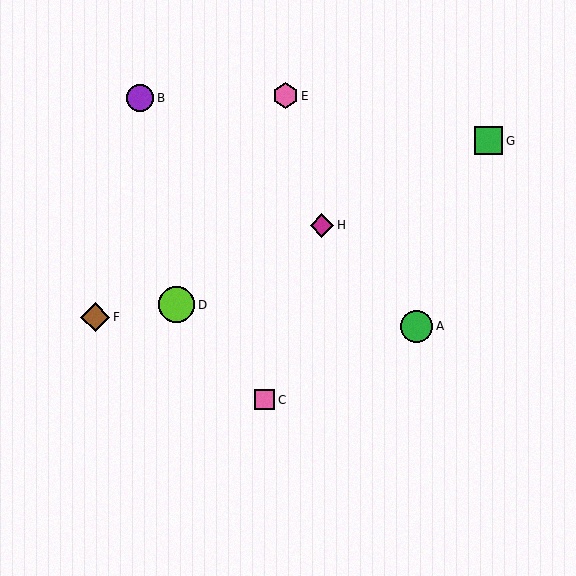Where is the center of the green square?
The center of the green square is at (488, 141).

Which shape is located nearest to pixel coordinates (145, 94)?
The purple circle (labeled B) at (140, 98) is nearest to that location.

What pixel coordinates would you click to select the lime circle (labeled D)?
Click at (177, 305) to select the lime circle D.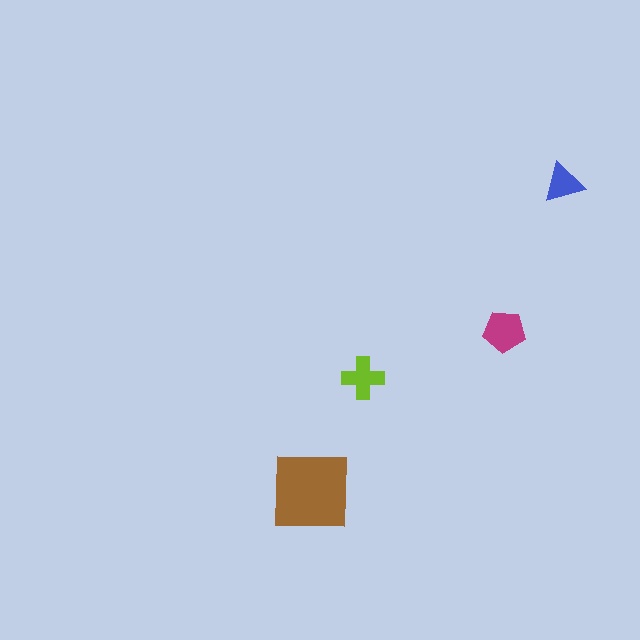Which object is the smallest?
The blue triangle.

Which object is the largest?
The brown square.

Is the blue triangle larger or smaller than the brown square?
Smaller.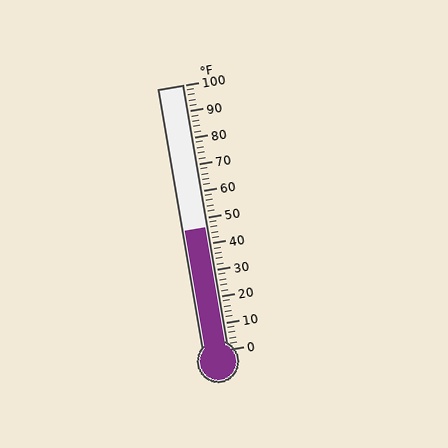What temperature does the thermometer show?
The thermometer shows approximately 46°F.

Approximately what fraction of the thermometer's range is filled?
The thermometer is filled to approximately 45% of its range.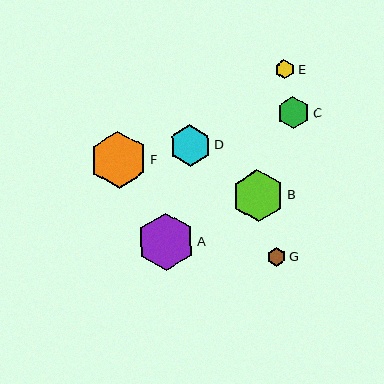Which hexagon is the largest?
Hexagon A is the largest with a size of approximately 58 pixels.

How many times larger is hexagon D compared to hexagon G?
Hexagon D is approximately 2.2 times the size of hexagon G.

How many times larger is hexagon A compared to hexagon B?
Hexagon A is approximately 1.1 times the size of hexagon B.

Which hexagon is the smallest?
Hexagon G is the smallest with a size of approximately 18 pixels.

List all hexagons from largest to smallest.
From largest to smallest: A, F, B, D, C, E, G.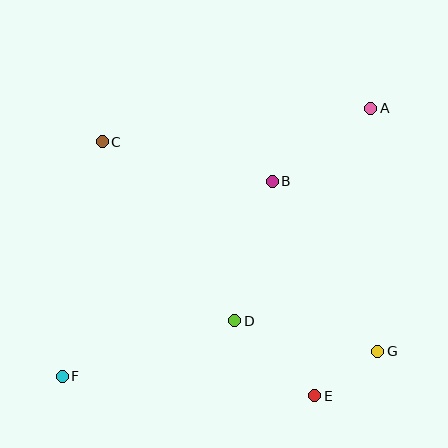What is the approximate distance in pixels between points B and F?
The distance between B and F is approximately 287 pixels.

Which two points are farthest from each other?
Points A and F are farthest from each other.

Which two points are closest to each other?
Points E and G are closest to each other.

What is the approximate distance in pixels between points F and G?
The distance between F and G is approximately 317 pixels.